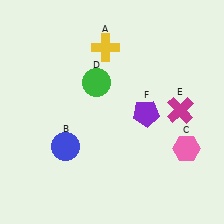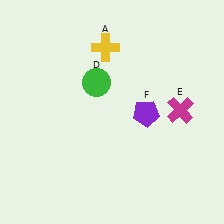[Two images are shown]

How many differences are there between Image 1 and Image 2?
There are 2 differences between the two images.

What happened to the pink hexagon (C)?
The pink hexagon (C) was removed in Image 2. It was in the bottom-right area of Image 1.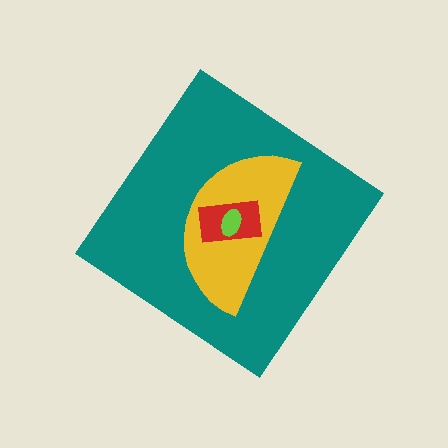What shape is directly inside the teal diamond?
The yellow semicircle.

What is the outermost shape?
The teal diamond.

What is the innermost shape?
The lime ellipse.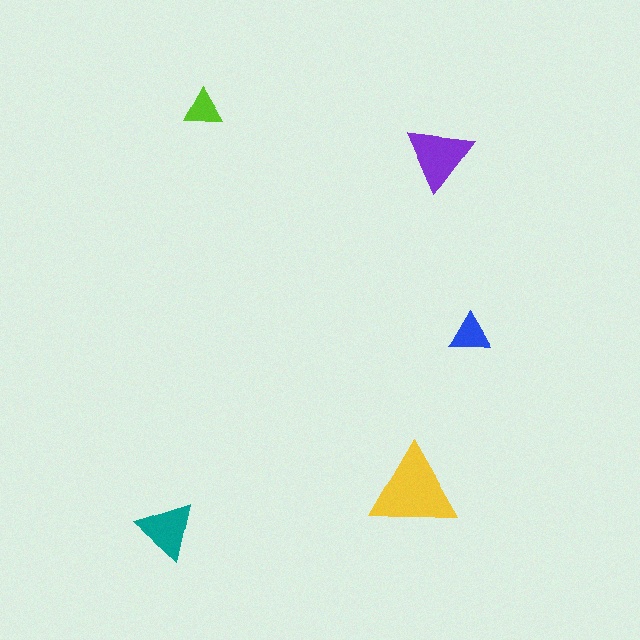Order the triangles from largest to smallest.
the yellow one, the purple one, the teal one, the blue one, the lime one.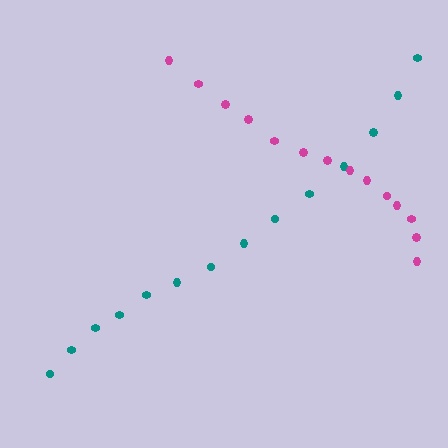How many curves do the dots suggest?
There are 2 distinct paths.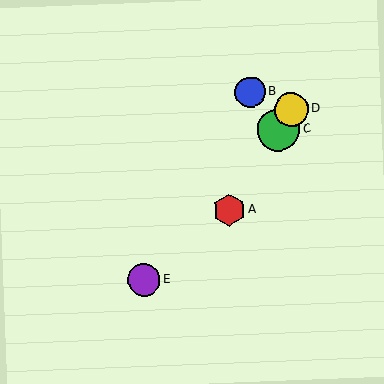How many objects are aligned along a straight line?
3 objects (A, C, D) are aligned along a straight line.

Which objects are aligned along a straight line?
Objects A, C, D are aligned along a straight line.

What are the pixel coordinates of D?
Object D is at (291, 109).